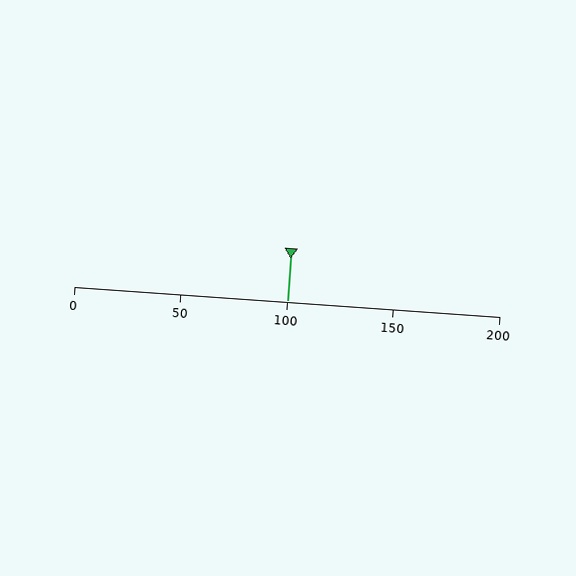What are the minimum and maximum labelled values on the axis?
The axis runs from 0 to 200.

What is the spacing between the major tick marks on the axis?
The major ticks are spaced 50 apart.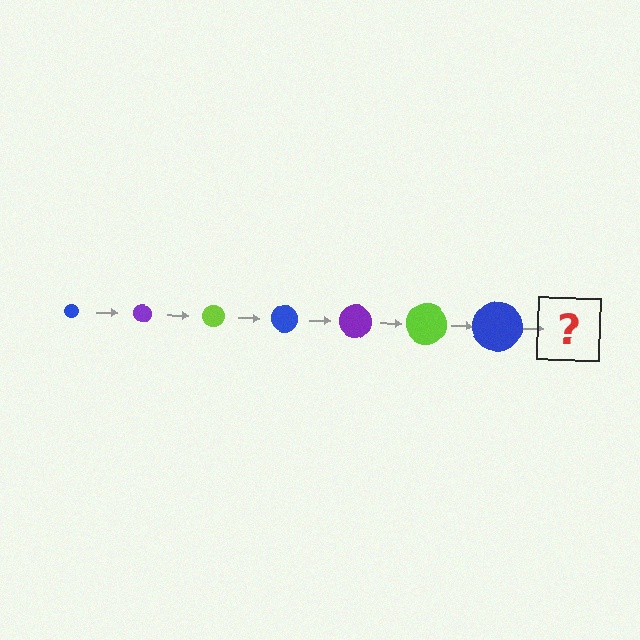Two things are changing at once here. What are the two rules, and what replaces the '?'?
The two rules are that the circle grows larger each step and the color cycles through blue, purple, and lime. The '?' should be a purple circle, larger than the previous one.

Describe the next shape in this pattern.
It should be a purple circle, larger than the previous one.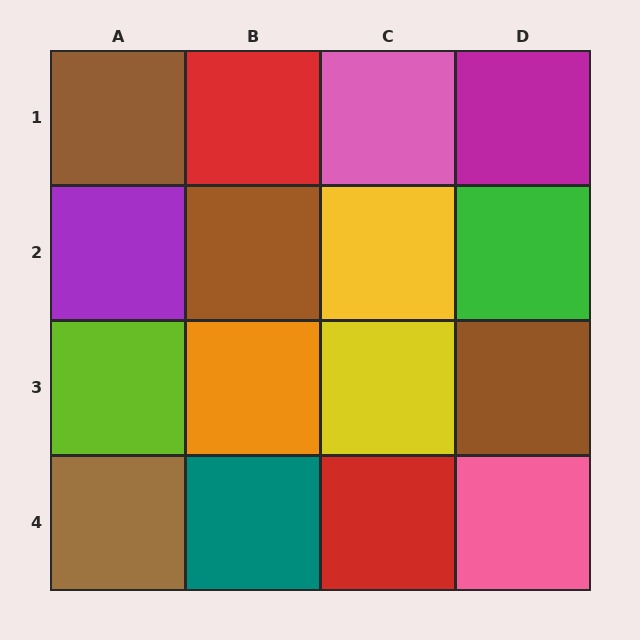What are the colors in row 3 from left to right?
Lime, orange, yellow, brown.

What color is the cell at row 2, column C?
Yellow.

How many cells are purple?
1 cell is purple.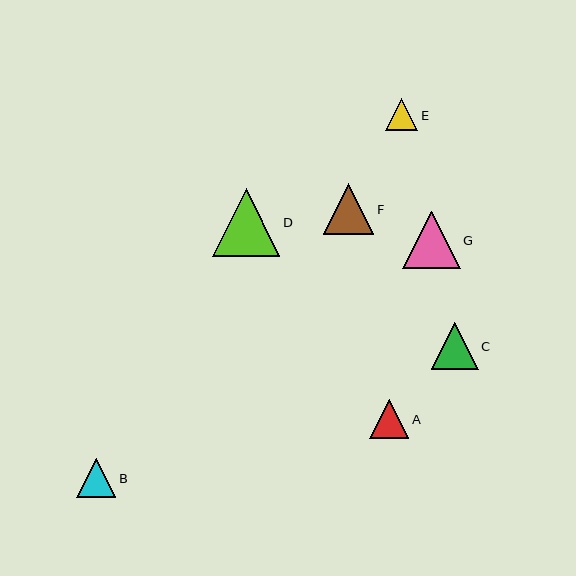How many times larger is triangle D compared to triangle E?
Triangle D is approximately 2.1 times the size of triangle E.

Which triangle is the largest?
Triangle D is the largest with a size of approximately 67 pixels.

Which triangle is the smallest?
Triangle E is the smallest with a size of approximately 32 pixels.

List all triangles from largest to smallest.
From largest to smallest: D, G, F, C, A, B, E.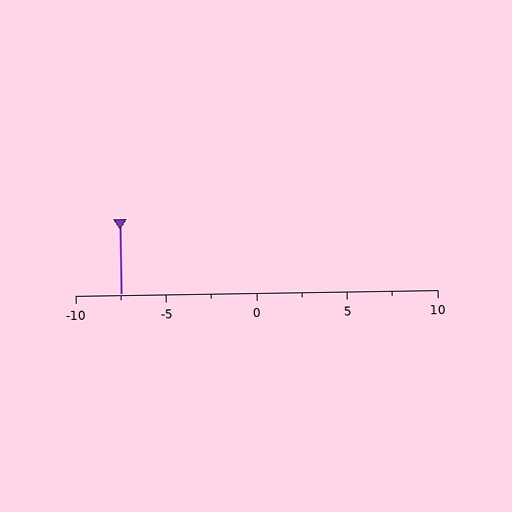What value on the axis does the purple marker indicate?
The marker indicates approximately -7.5.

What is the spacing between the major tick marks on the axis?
The major ticks are spaced 5 apart.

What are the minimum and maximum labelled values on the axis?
The axis runs from -10 to 10.